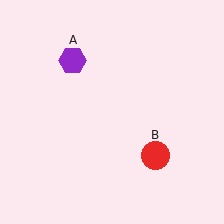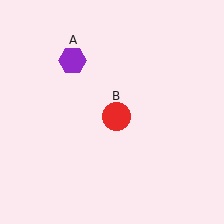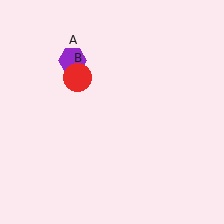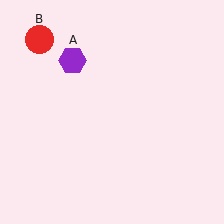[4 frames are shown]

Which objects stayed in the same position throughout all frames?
Purple hexagon (object A) remained stationary.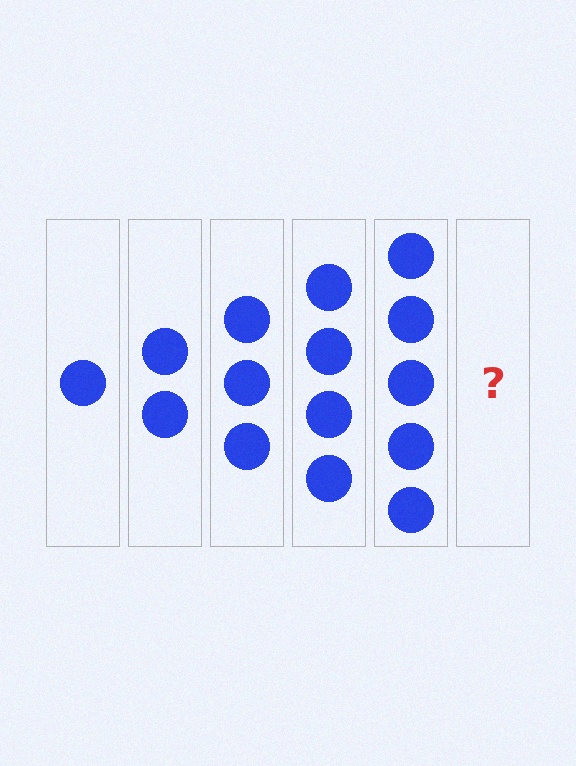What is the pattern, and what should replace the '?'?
The pattern is that each step adds one more circle. The '?' should be 6 circles.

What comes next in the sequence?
The next element should be 6 circles.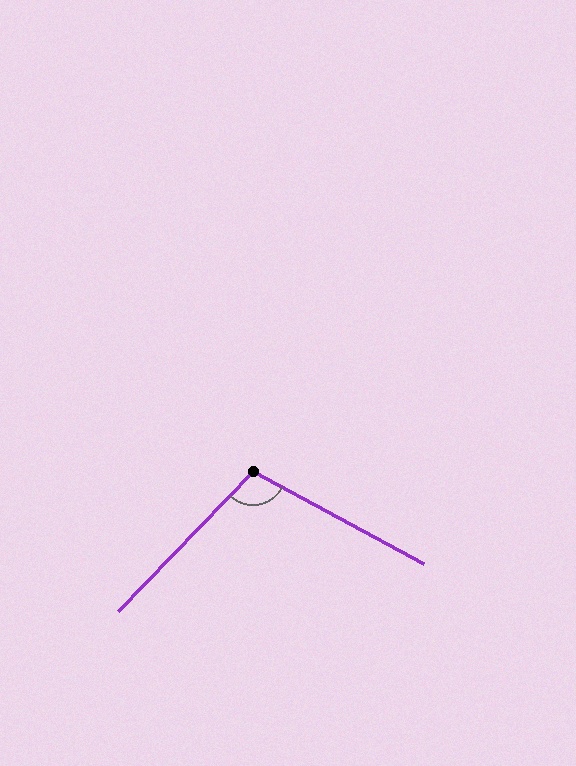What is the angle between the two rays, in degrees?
Approximately 106 degrees.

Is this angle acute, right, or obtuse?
It is obtuse.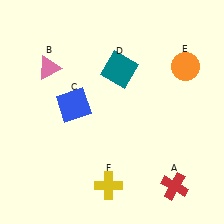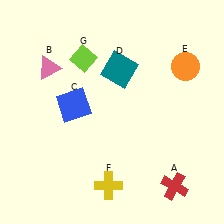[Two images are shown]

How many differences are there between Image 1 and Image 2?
There is 1 difference between the two images.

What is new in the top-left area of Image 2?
A lime diamond (G) was added in the top-left area of Image 2.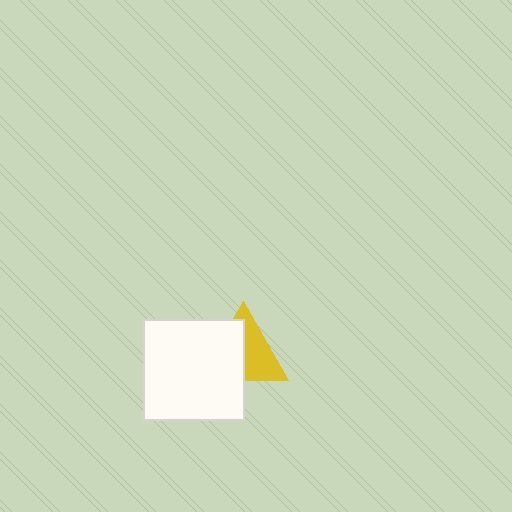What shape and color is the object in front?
The object in front is a white square.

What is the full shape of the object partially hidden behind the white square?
The partially hidden object is a yellow triangle.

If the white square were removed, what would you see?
You would see the complete yellow triangle.